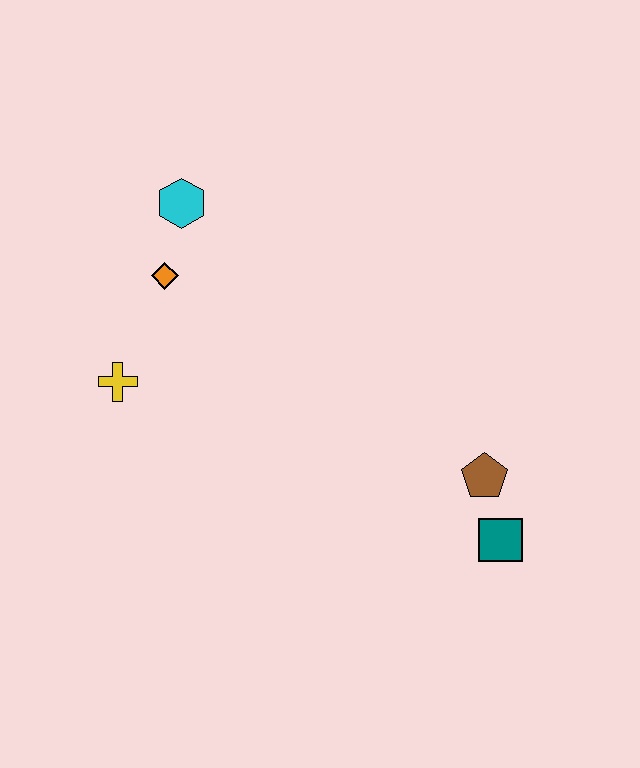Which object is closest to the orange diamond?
The cyan hexagon is closest to the orange diamond.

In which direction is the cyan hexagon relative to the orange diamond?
The cyan hexagon is above the orange diamond.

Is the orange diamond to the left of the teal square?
Yes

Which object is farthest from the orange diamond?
The teal square is farthest from the orange diamond.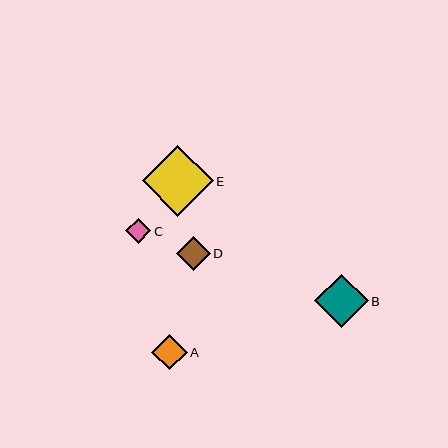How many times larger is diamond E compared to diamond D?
Diamond E is approximately 2.1 times the size of diamond D.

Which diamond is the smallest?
Diamond C is the smallest with a size of approximately 25 pixels.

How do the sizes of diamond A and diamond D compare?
Diamond A and diamond D are approximately the same size.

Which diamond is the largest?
Diamond E is the largest with a size of approximately 70 pixels.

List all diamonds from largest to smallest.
From largest to smallest: E, B, A, D, C.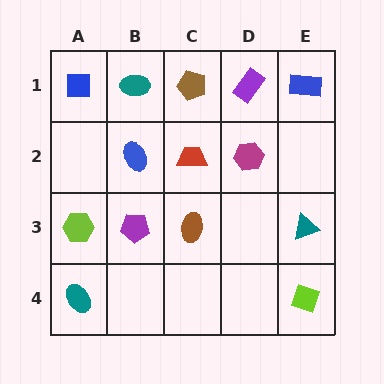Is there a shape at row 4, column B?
No, that cell is empty.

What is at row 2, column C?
A red trapezoid.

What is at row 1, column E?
A blue rectangle.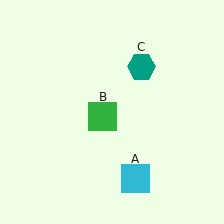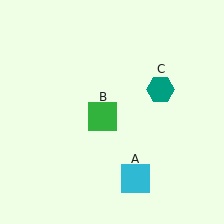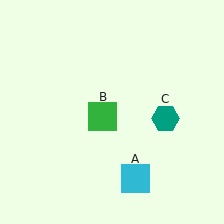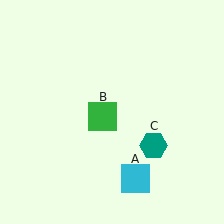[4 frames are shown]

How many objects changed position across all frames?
1 object changed position: teal hexagon (object C).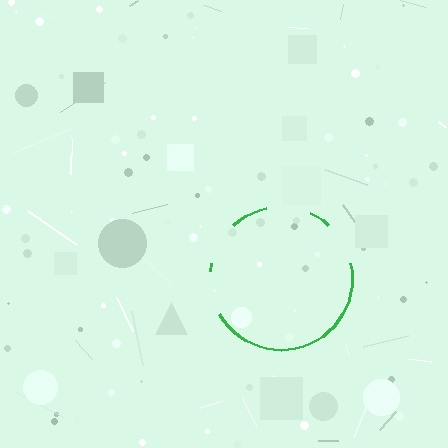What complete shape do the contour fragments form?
The contour fragments form a circle.